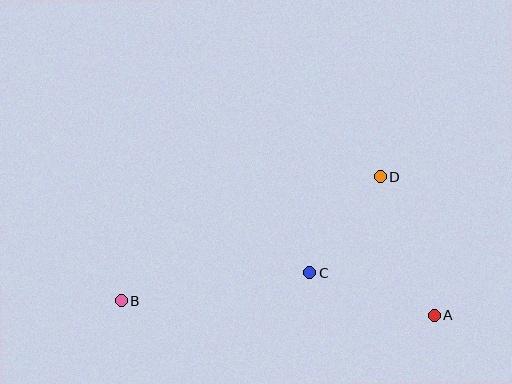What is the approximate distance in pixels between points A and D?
The distance between A and D is approximately 149 pixels.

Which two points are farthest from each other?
Points A and B are farthest from each other.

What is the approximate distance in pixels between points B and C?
The distance between B and C is approximately 191 pixels.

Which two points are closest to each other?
Points C and D are closest to each other.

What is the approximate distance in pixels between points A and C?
The distance between A and C is approximately 131 pixels.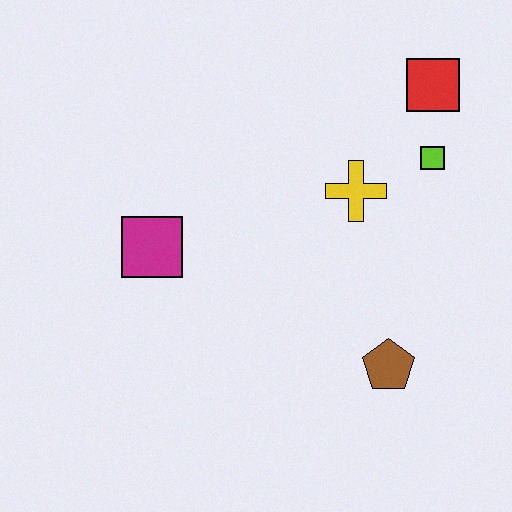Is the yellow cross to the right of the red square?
No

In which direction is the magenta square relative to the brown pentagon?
The magenta square is to the left of the brown pentagon.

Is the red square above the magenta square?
Yes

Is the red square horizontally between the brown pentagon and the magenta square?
No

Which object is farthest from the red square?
The magenta square is farthest from the red square.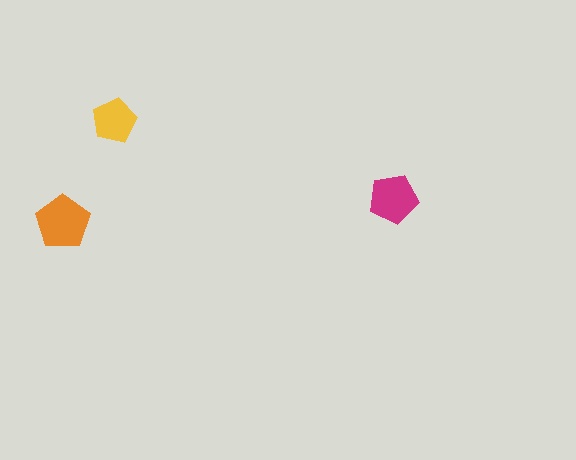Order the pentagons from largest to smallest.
the orange one, the magenta one, the yellow one.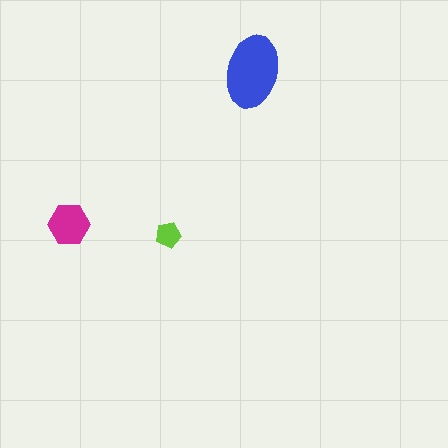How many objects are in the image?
There are 3 objects in the image.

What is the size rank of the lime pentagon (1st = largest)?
3rd.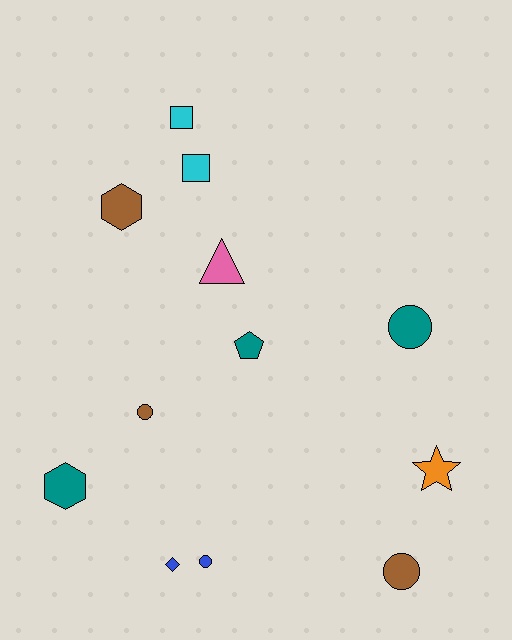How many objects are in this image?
There are 12 objects.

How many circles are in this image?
There are 4 circles.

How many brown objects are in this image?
There are 3 brown objects.